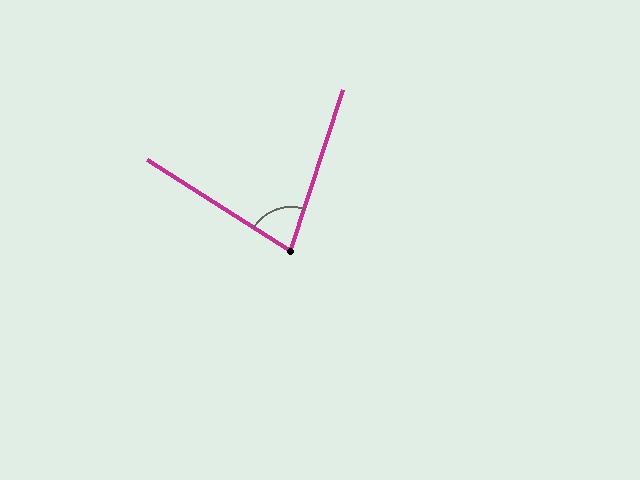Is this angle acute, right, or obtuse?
It is acute.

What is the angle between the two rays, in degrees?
Approximately 76 degrees.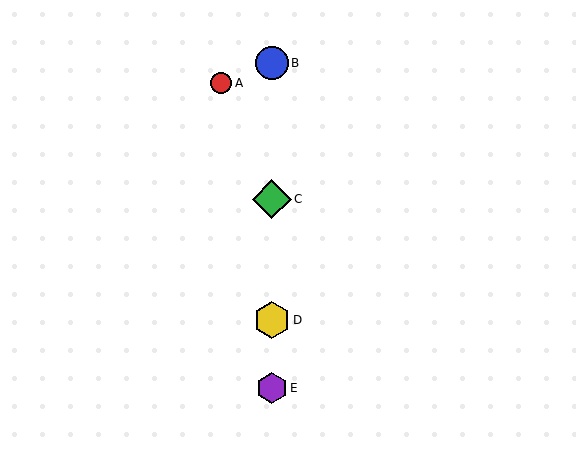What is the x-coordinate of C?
Object C is at x≈272.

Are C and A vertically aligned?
No, C is at x≈272 and A is at x≈221.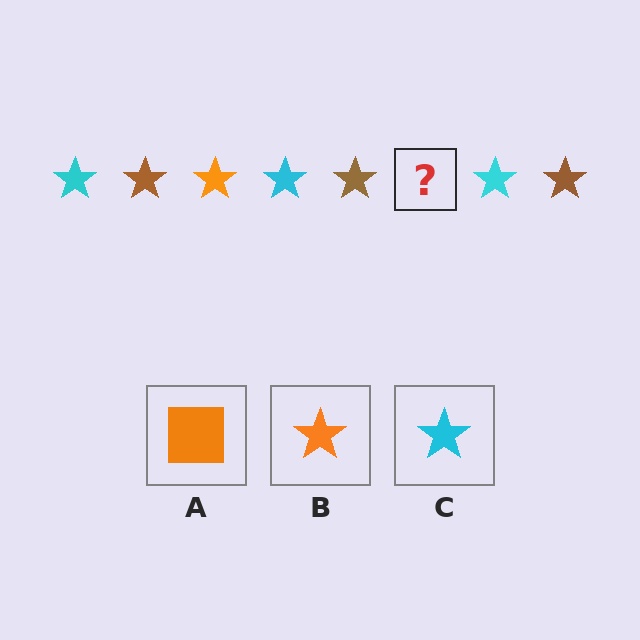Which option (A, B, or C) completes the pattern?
B.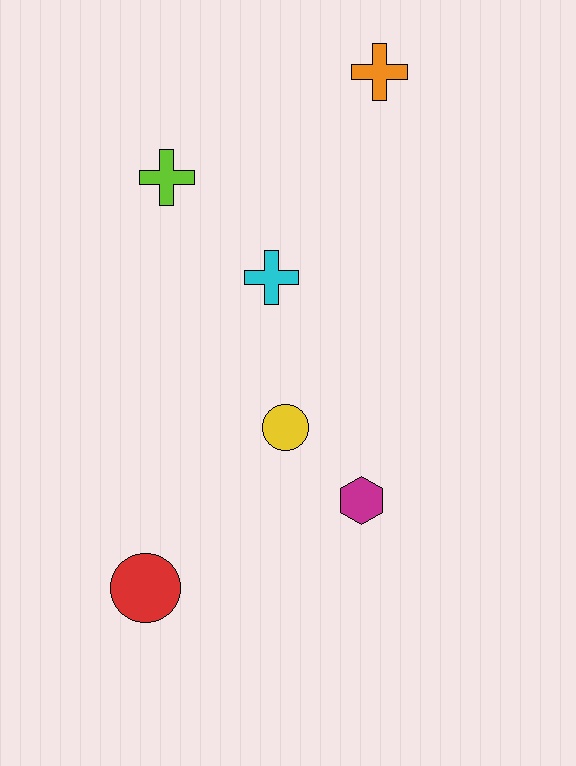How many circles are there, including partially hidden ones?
There are 2 circles.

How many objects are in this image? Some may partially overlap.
There are 6 objects.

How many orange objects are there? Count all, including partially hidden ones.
There is 1 orange object.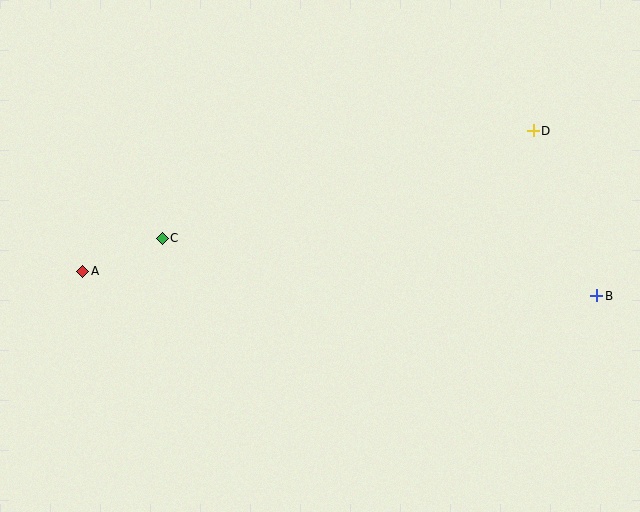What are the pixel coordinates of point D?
Point D is at (533, 131).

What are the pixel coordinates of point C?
Point C is at (162, 238).